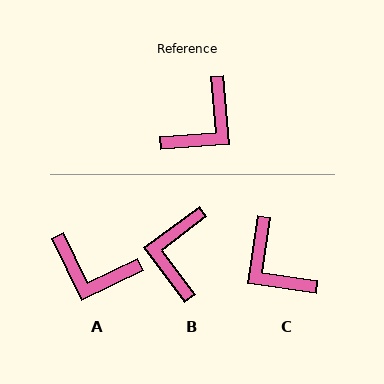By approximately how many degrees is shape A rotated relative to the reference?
Approximately 69 degrees clockwise.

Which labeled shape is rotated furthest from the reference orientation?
B, about 148 degrees away.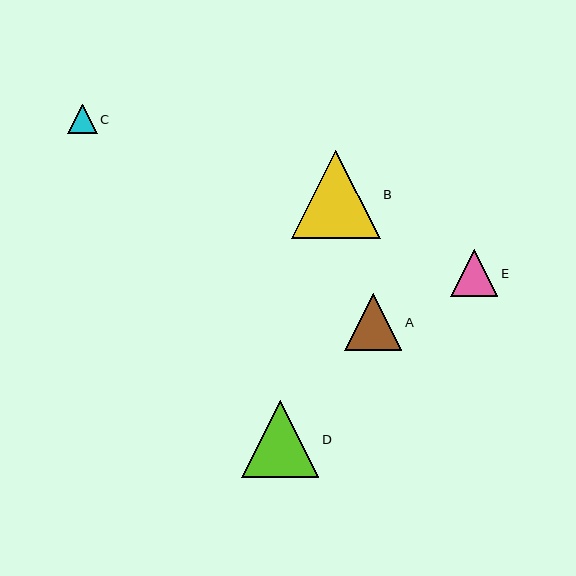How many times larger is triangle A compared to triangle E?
Triangle A is approximately 1.2 times the size of triangle E.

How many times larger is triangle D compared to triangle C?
Triangle D is approximately 2.6 times the size of triangle C.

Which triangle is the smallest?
Triangle C is the smallest with a size of approximately 30 pixels.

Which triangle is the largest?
Triangle B is the largest with a size of approximately 88 pixels.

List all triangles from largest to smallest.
From largest to smallest: B, D, A, E, C.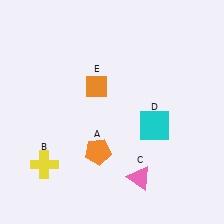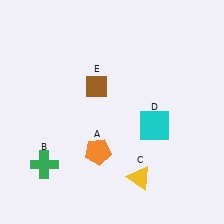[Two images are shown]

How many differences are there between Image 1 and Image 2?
There are 3 differences between the two images.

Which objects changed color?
B changed from yellow to green. C changed from pink to yellow. E changed from orange to brown.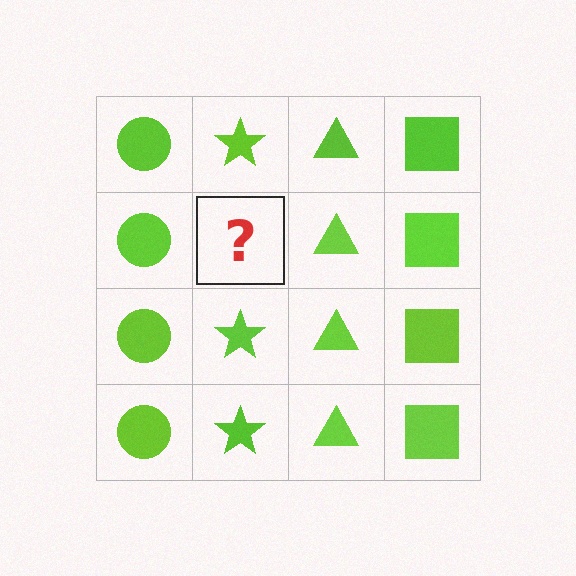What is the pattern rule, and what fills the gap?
The rule is that each column has a consistent shape. The gap should be filled with a lime star.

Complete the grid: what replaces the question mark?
The question mark should be replaced with a lime star.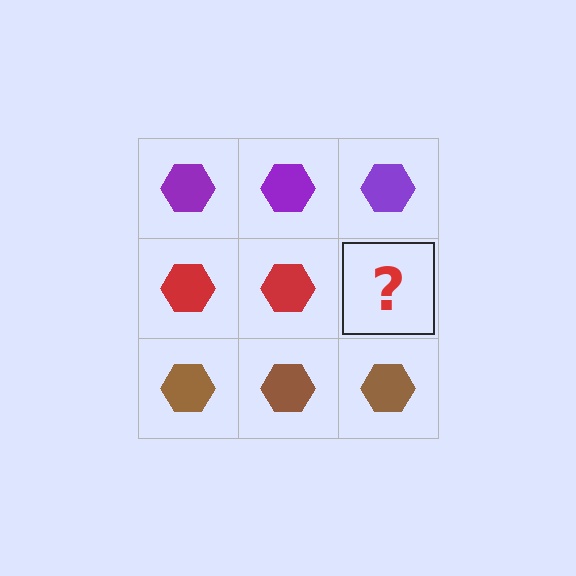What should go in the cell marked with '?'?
The missing cell should contain a red hexagon.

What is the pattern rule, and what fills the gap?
The rule is that each row has a consistent color. The gap should be filled with a red hexagon.